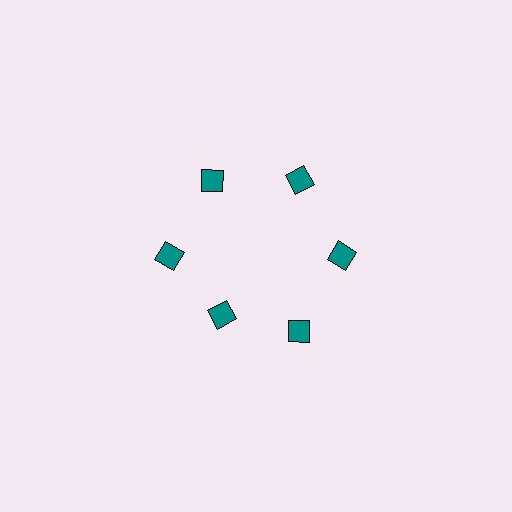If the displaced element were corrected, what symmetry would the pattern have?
It would have 6-fold rotational symmetry — the pattern would map onto itself every 60 degrees.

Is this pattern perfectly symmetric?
No. The 6 teal squares are arranged in a ring, but one element near the 7 o'clock position is pulled inward toward the center, breaking the 6-fold rotational symmetry.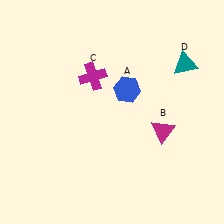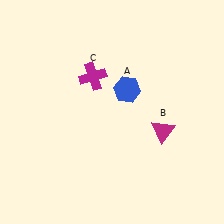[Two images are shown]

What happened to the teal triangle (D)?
The teal triangle (D) was removed in Image 2. It was in the top-right area of Image 1.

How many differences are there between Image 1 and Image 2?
There is 1 difference between the two images.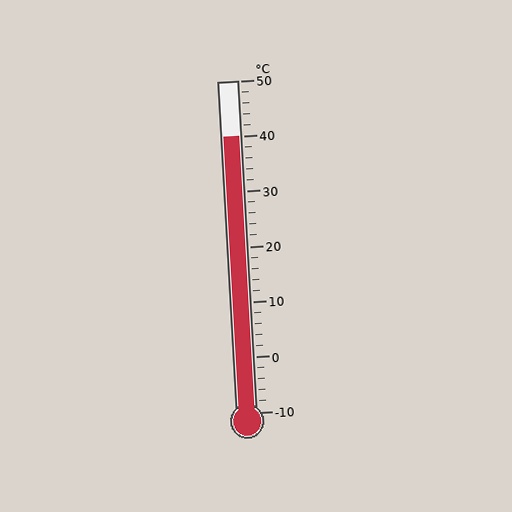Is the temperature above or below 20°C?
The temperature is above 20°C.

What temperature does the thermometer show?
The thermometer shows approximately 40°C.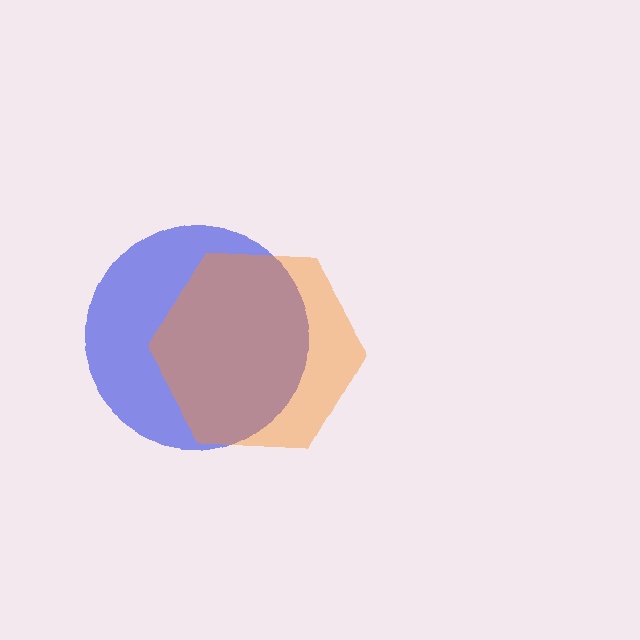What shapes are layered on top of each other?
The layered shapes are: a blue circle, an orange hexagon.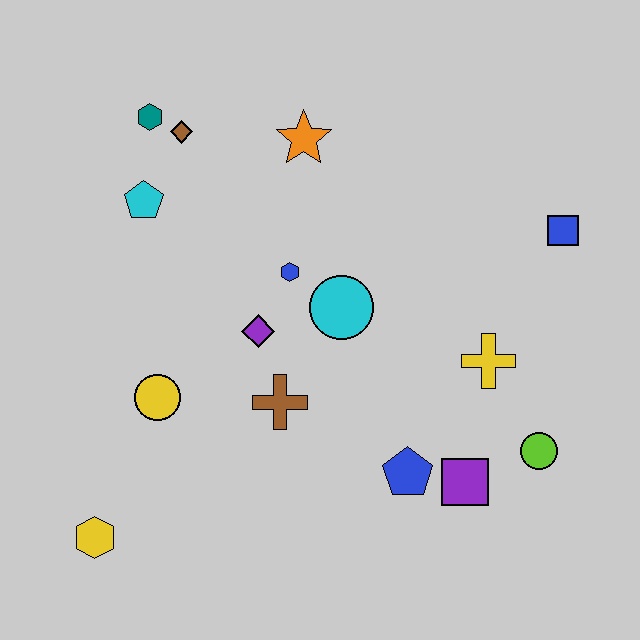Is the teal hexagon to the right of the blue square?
No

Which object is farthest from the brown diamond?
The lime circle is farthest from the brown diamond.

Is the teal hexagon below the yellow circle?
No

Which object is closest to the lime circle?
The purple square is closest to the lime circle.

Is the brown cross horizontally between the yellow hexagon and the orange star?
Yes